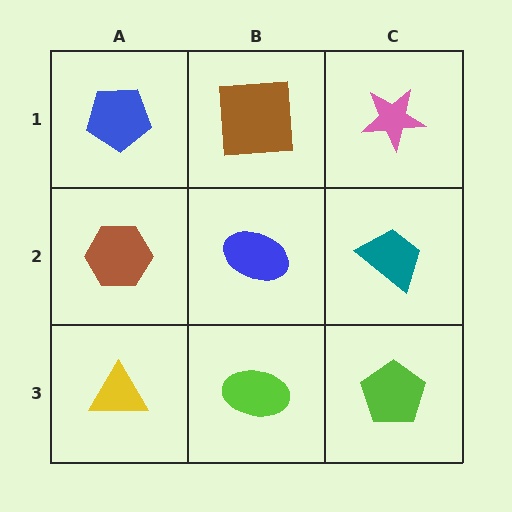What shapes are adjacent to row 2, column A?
A blue pentagon (row 1, column A), a yellow triangle (row 3, column A), a blue ellipse (row 2, column B).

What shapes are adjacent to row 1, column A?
A brown hexagon (row 2, column A), a brown square (row 1, column B).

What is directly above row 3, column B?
A blue ellipse.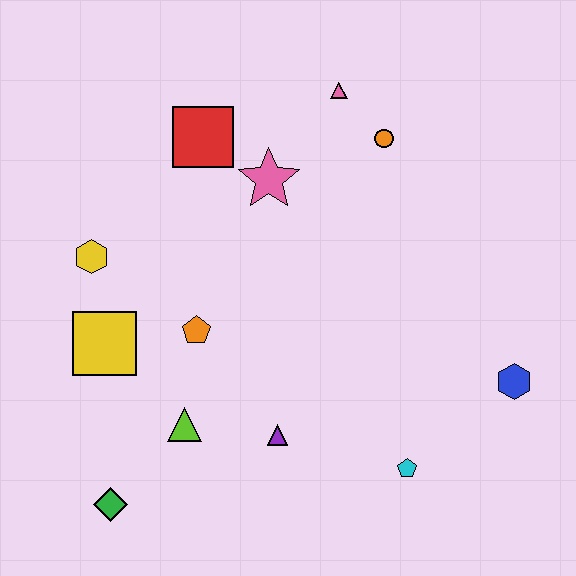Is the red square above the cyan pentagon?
Yes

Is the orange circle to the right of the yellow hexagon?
Yes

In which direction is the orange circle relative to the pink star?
The orange circle is to the right of the pink star.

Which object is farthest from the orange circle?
The green diamond is farthest from the orange circle.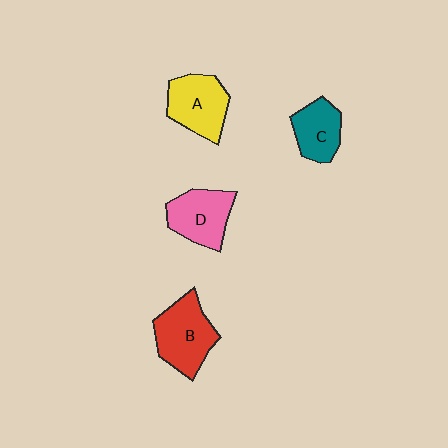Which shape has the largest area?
Shape B (red).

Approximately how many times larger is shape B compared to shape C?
Approximately 1.4 times.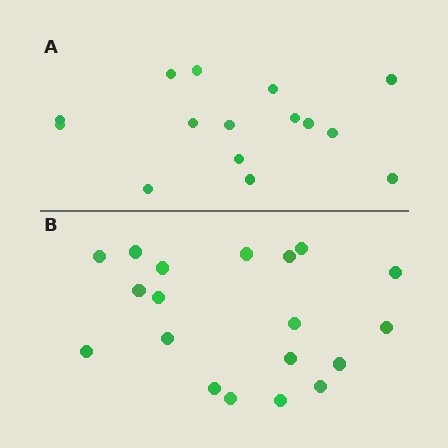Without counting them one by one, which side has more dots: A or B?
Region B (the bottom region) has more dots.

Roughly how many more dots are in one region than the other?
Region B has about 4 more dots than region A.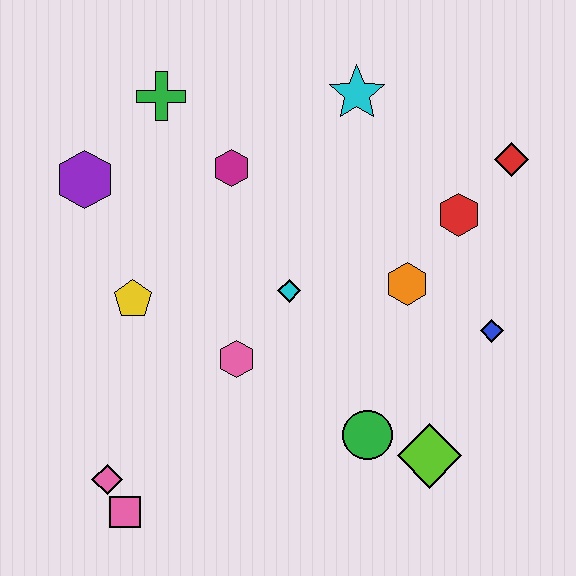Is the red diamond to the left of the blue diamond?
No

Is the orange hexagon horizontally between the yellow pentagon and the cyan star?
No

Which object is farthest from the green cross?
The lime diamond is farthest from the green cross.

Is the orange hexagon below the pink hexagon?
No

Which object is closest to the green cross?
The magenta hexagon is closest to the green cross.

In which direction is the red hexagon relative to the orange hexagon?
The red hexagon is above the orange hexagon.